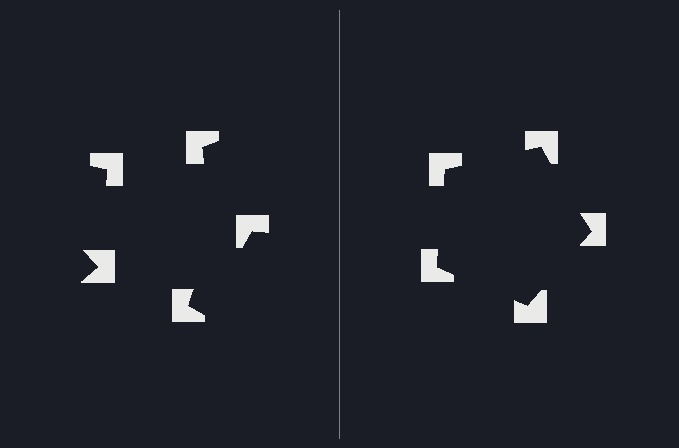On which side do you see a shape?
An illusory pentagon appears on the right side. On the left side the wedge cuts are rotated, so no coherent shape forms.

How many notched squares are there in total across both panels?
10 — 5 on each side.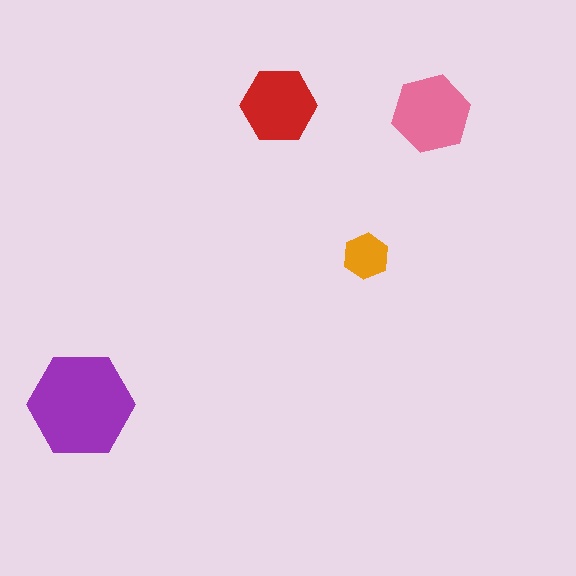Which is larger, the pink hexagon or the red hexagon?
The pink one.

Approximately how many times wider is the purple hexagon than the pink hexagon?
About 1.5 times wider.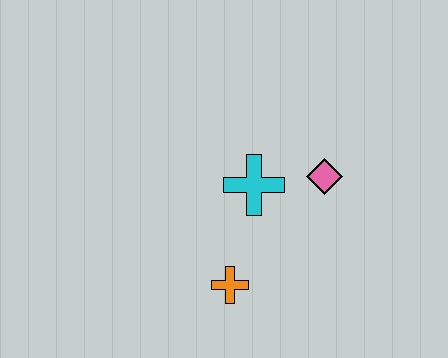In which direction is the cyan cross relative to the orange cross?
The cyan cross is above the orange cross.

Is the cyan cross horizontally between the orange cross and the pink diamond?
Yes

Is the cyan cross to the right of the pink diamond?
No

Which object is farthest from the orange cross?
The pink diamond is farthest from the orange cross.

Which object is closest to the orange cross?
The cyan cross is closest to the orange cross.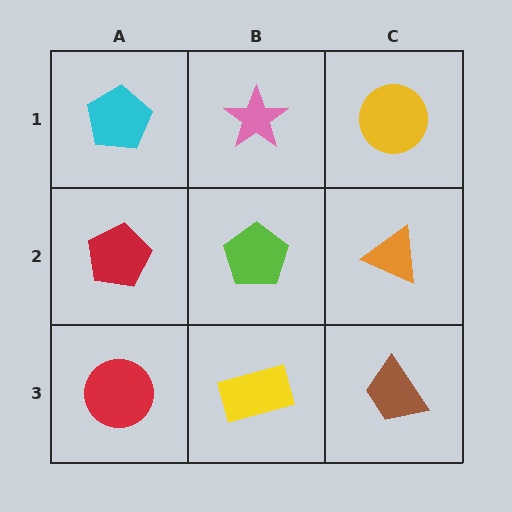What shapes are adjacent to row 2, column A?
A cyan pentagon (row 1, column A), a red circle (row 3, column A), a lime pentagon (row 2, column B).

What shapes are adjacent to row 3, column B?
A lime pentagon (row 2, column B), a red circle (row 3, column A), a brown trapezoid (row 3, column C).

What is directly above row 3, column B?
A lime pentagon.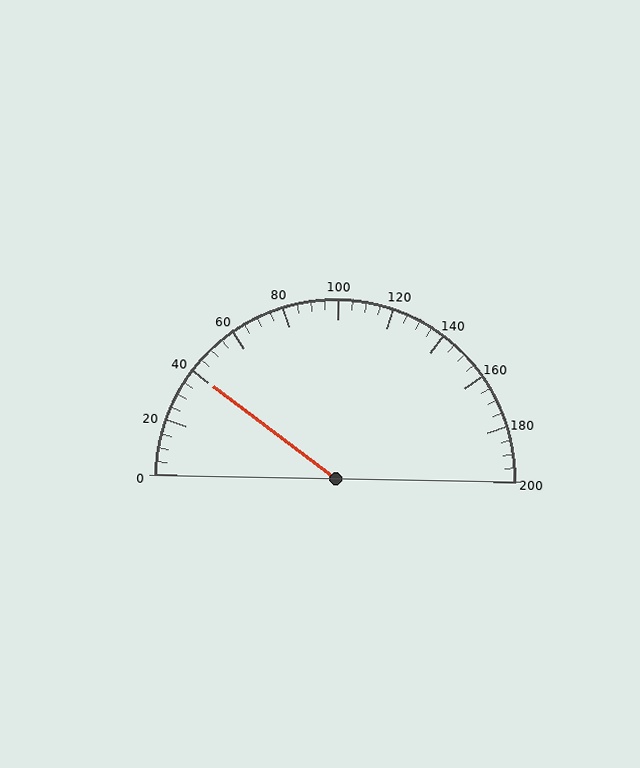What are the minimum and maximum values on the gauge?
The gauge ranges from 0 to 200.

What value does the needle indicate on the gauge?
The needle indicates approximately 40.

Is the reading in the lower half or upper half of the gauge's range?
The reading is in the lower half of the range (0 to 200).